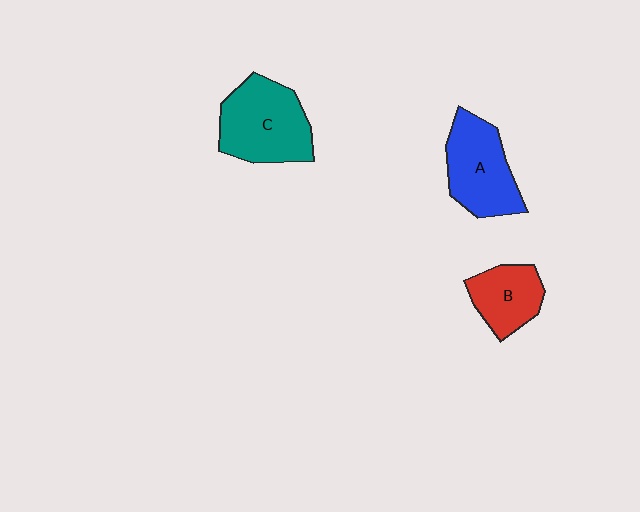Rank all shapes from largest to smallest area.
From largest to smallest: C (teal), A (blue), B (red).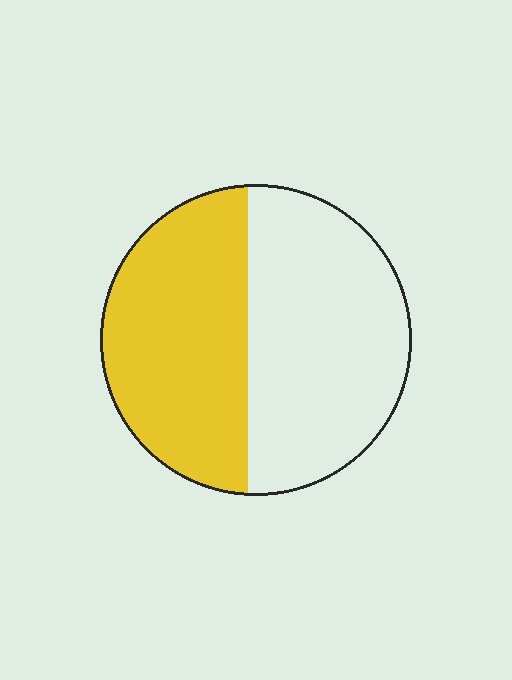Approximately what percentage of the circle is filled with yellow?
Approximately 45%.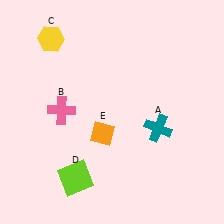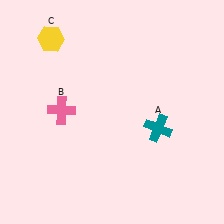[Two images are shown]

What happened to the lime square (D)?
The lime square (D) was removed in Image 2. It was in the bottom-left area of Image 1.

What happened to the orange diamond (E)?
The orange diamond (E) was removed in Image 2. It was in the bottom-left area of Image 1.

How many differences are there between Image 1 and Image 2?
There are 2 differences between the two images.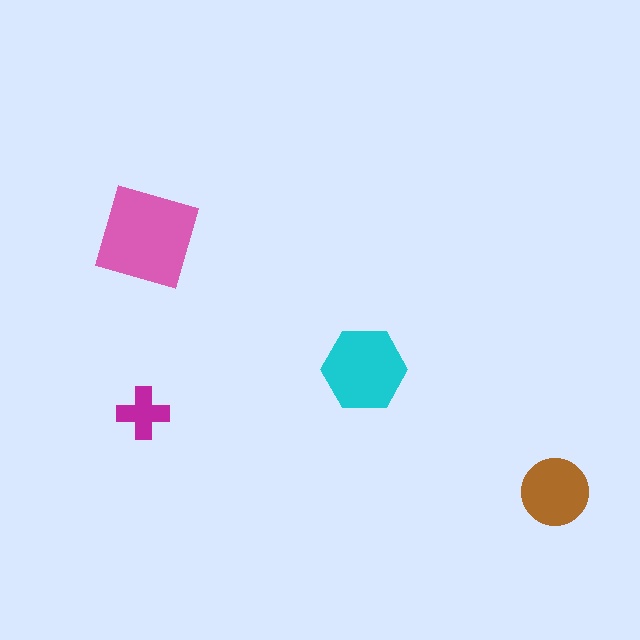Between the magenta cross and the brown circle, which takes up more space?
The brown circle.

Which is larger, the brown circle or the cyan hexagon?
The cyan hexagon.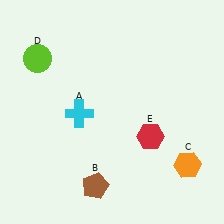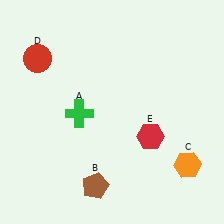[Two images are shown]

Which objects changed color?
A changed from cyan to green. D changed from lime to red.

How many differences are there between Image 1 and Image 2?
There are 2 differences between the two images.